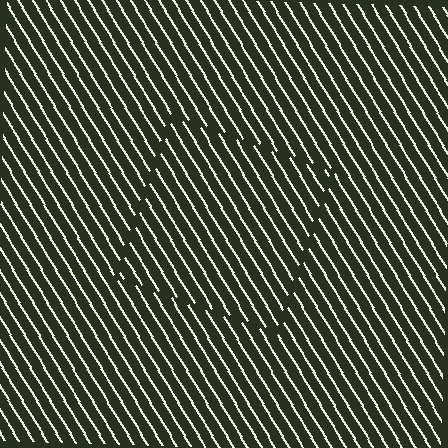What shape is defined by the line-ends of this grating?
An illusory square. The interior of the shape contains the same grating, shifted by half a period — the contour is defined by the phase discontinuity where line-ends from the inner and outer gratings abut.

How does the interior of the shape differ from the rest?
The interior of the shape contains the same grating, shifted by half a period — the contour is defined by the phase discontinuity where line-ends from the inner and outer gratings abut.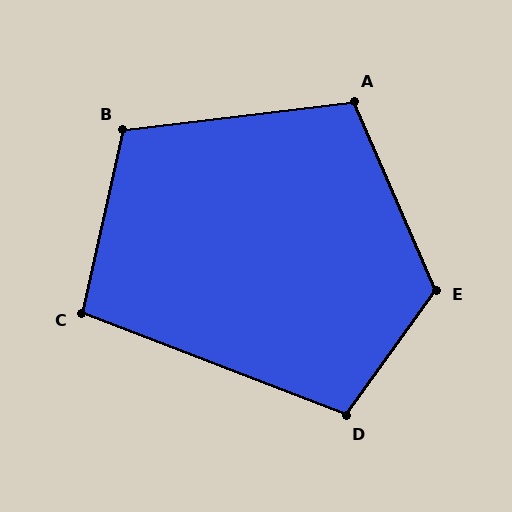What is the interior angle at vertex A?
Approximately 106 degrees (obtuse).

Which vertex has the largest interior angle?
E, at approximately 121 degrees.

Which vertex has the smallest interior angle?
C, at approximately 99 degrees.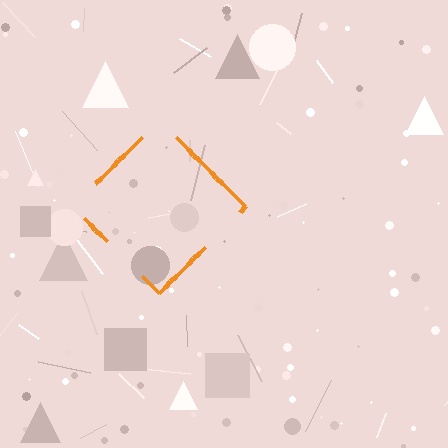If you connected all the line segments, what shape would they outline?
They would outline a diamond.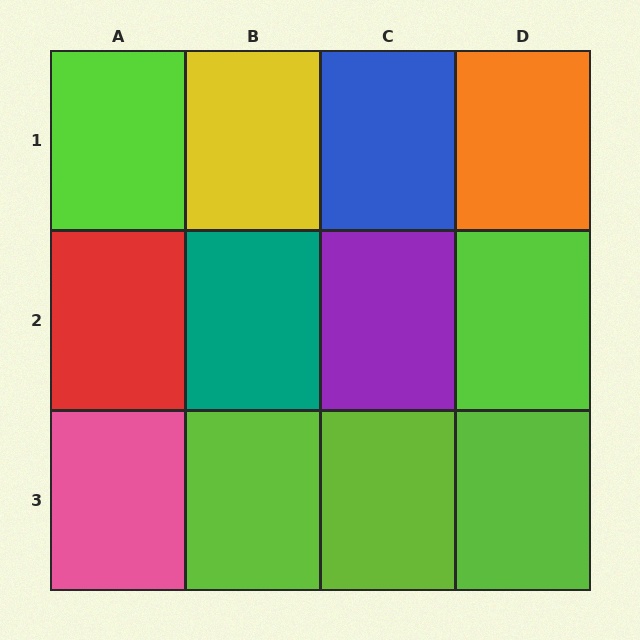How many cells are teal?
1 cell is teal.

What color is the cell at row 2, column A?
Red.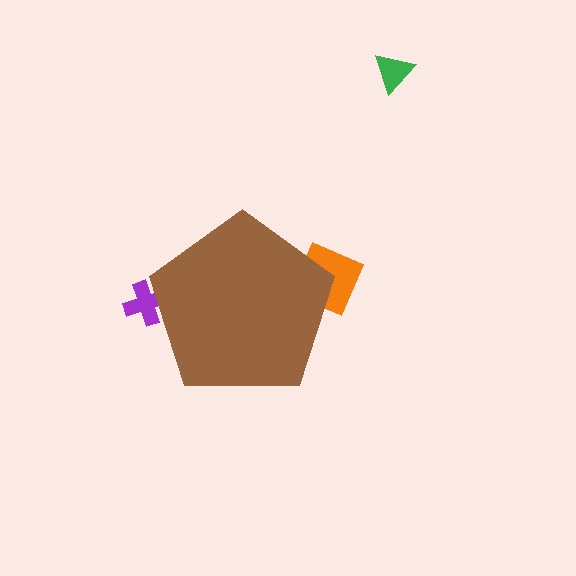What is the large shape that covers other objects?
A brown pentagon.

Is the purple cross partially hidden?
Yes, the purple cross is partially hidden behind the brown pentagon.